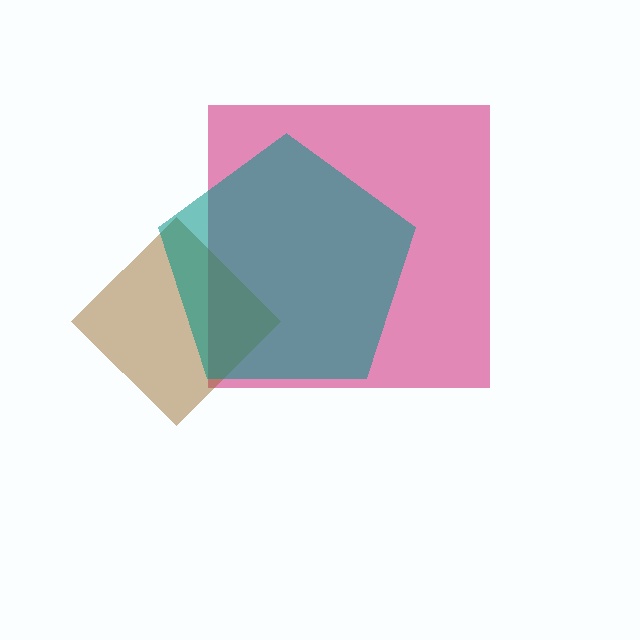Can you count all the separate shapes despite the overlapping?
Yes, there are 3 separate shapes.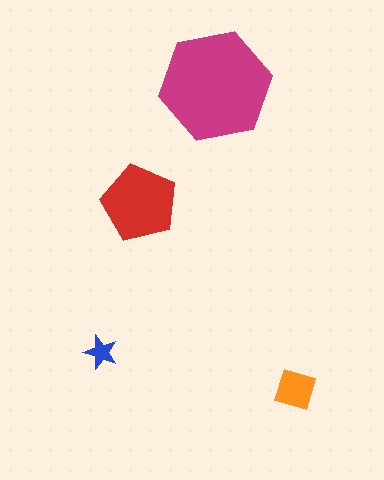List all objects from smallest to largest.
The blue star, the orange diamond, the red pentagon, the magenta hexagon.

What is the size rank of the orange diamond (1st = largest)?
3rd.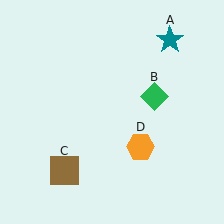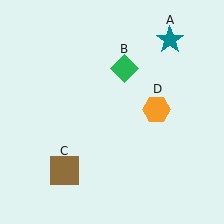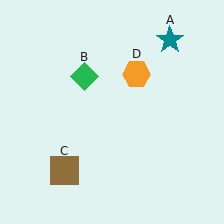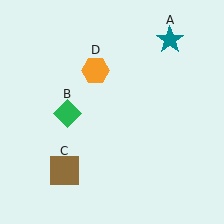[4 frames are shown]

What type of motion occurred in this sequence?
The green diamond (object B), orange hexagon (object D) rotated counterclockwise around the center of the scene.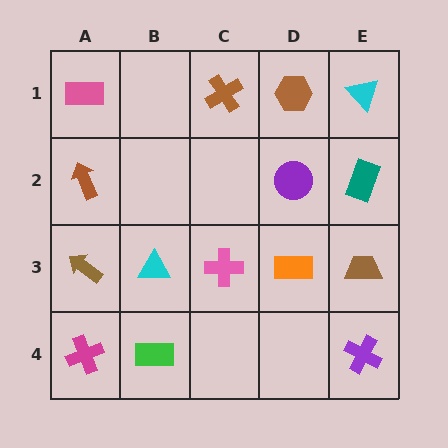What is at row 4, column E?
A purple cross.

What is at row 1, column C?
A brown cross.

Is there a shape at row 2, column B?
No, that cell is empty.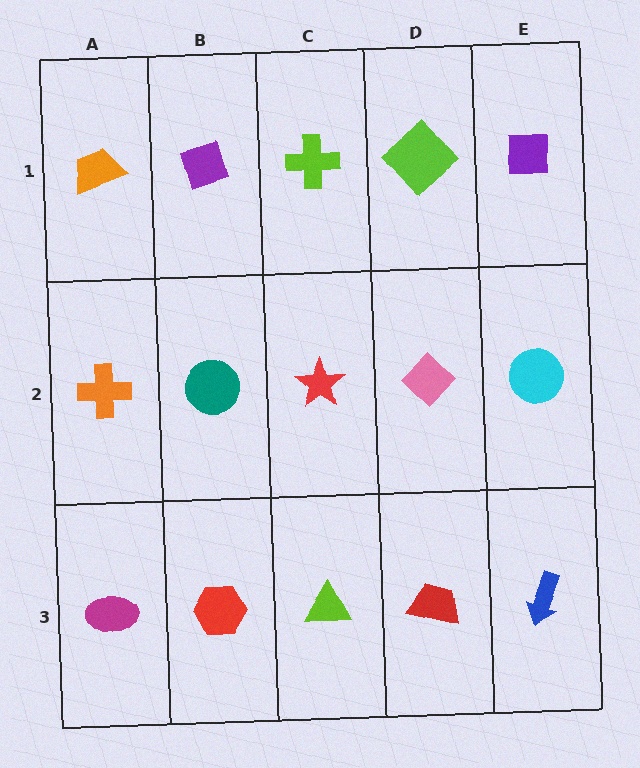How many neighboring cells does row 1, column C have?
3.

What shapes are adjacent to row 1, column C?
A red star (row 2, column C), a purple diamond (row 1, column B), a lime diamond (row 1, column D).